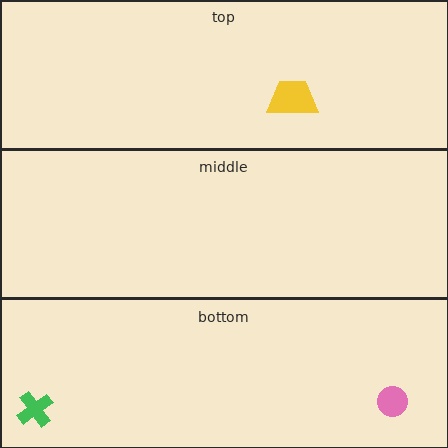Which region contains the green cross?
The bottom region.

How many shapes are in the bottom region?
2.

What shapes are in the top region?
The yellow trapezoid.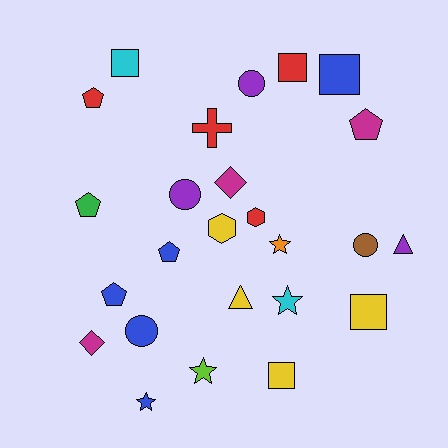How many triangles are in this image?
There are 2 triangles.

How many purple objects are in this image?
There are 3 purple objects.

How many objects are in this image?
There are 25 objects.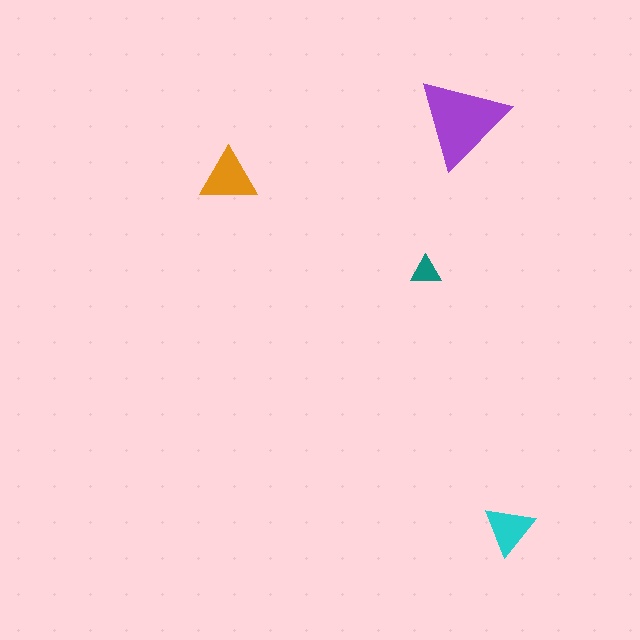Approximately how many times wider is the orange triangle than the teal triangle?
About 2 times wider.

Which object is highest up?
The purple triangle is topmost.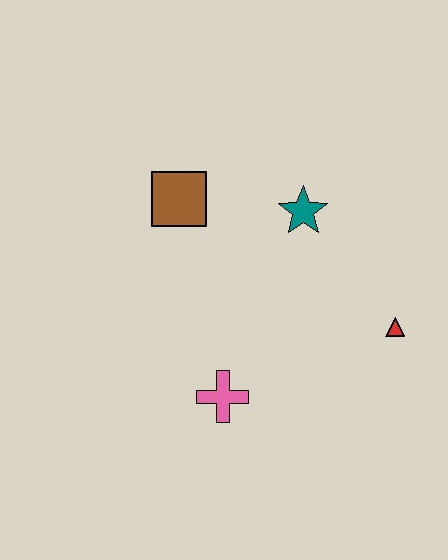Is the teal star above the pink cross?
Yes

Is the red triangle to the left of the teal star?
No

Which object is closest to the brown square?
The teal star is closest to the brown square.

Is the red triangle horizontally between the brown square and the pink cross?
No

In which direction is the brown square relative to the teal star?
The brown square is to the left of the teal star.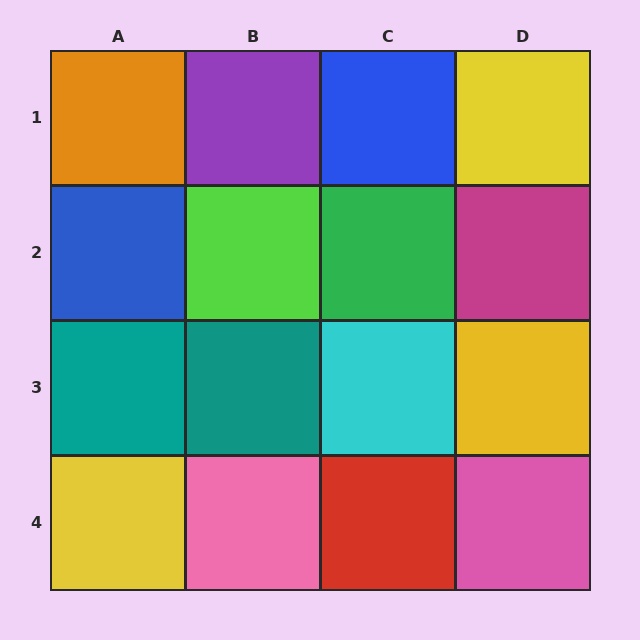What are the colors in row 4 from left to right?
Yellow, pink, red, pink.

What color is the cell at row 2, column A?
Blue.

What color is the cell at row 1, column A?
Orange.